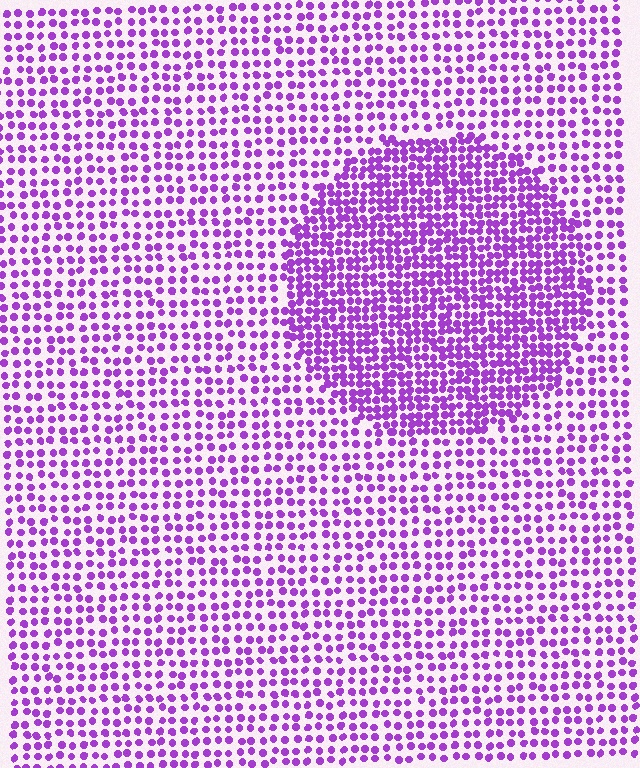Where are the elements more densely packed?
The elements are more densely packed inside the circle boundary.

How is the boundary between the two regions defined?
The boundary is defined by a change in element density (approximately 1.9x ratio). All elements are the same color, size, and shape.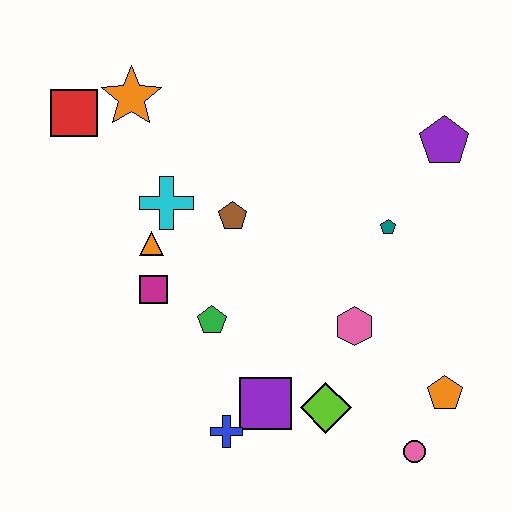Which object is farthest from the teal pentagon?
The red square is farthest from the teal pentagon.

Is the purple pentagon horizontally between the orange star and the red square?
No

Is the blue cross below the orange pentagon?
Yes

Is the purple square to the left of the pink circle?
Yes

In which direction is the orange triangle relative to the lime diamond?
The orange triangle is to the left of the lime diamond.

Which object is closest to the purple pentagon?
The teal pentagon is closest to the purple pentagon.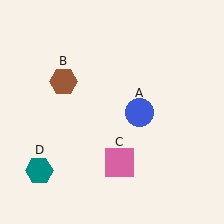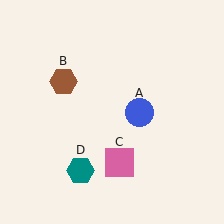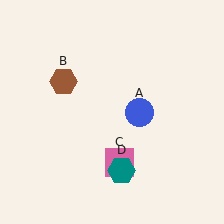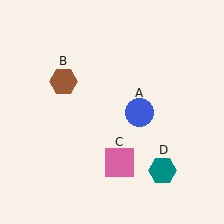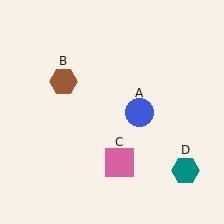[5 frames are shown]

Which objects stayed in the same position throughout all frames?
Blue circle (object A) and brown hexagon (object B) and pink square (object C) remained stationary.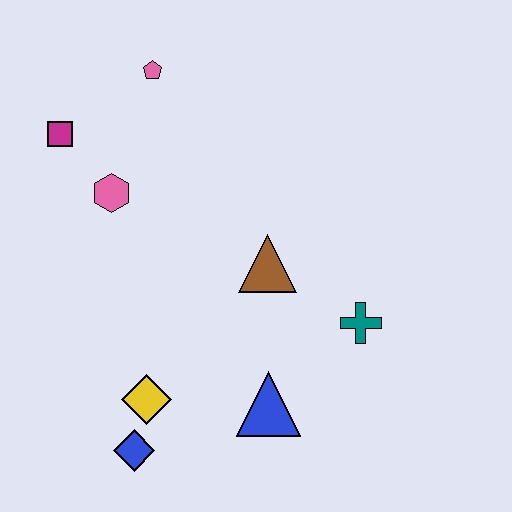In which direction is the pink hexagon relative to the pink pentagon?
The pink hexagon is below the pink pentagon.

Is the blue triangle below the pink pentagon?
Yes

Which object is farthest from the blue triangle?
The pink pentagon is farthest from the blue triangle.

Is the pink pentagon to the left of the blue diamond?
No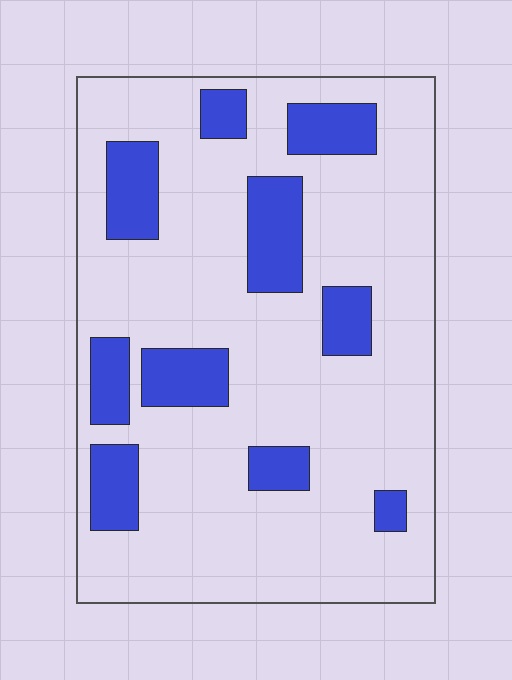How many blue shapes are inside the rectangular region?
10.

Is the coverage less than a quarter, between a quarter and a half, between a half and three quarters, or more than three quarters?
Less than a quarter.